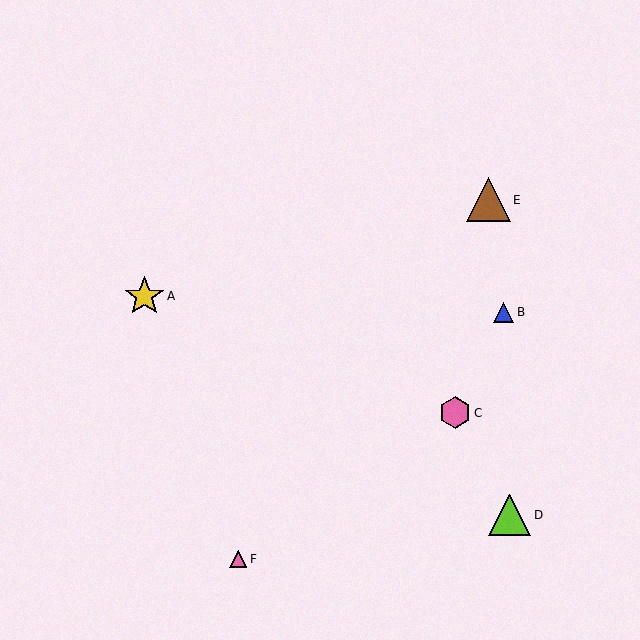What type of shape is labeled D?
Shape D is a lime triangle.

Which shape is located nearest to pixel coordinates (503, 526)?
The lime triangle (labeled D) at (510, 515) is nearest to that location.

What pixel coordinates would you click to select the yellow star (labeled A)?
Click at (144, 296) to select the yellow star A.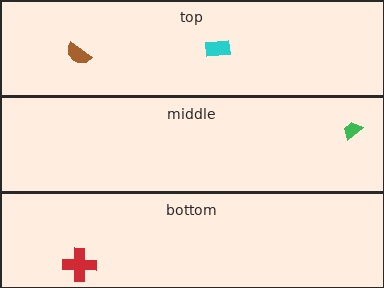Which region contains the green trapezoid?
The middle region.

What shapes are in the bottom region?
The red cross.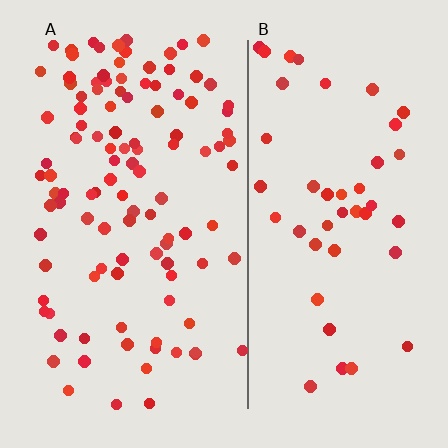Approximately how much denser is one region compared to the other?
Approximately 2.5× — region A over region B.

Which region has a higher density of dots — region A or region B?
A (the left).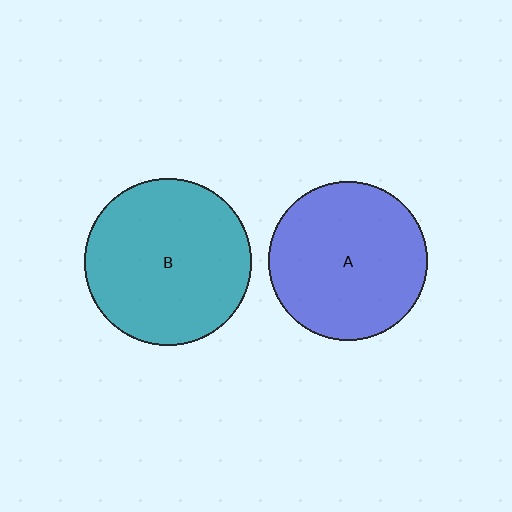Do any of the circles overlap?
No, none of the circles overlap.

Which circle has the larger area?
Circle B (teal).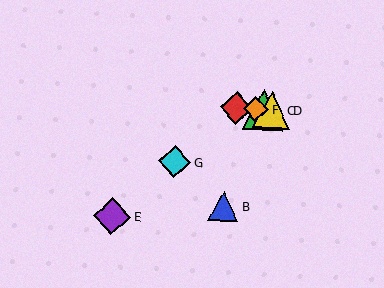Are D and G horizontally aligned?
No, D is at y≈110 and G is at y≈162.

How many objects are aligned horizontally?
4 objects (A, C, D, F) are aligned horizontally.